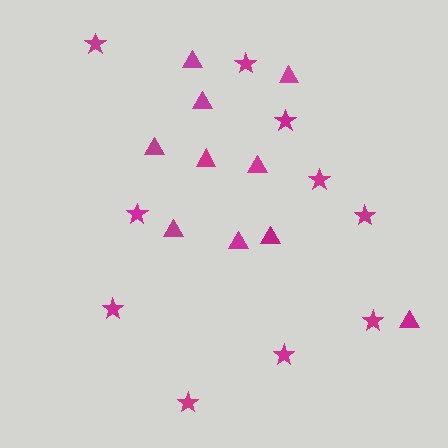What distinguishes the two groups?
There are 2 groups: one group of triangles (10) and one group of stars (10).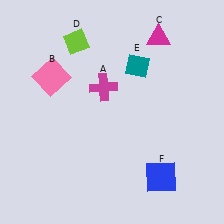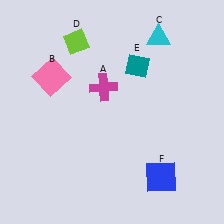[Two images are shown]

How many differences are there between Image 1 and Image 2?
There is 1 difference between the two images.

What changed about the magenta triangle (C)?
In Image 1, C is magenta. In Image 2, it changed to cyan.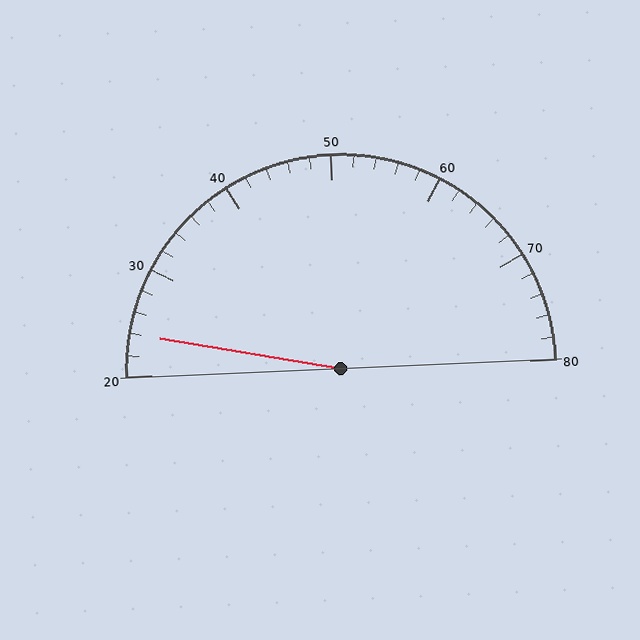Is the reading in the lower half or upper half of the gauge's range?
The reading is in the lower half of the range (20 to 80).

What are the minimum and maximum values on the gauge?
The gauge ranges from 20 to 80.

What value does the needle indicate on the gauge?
The needle indicates approximately 24.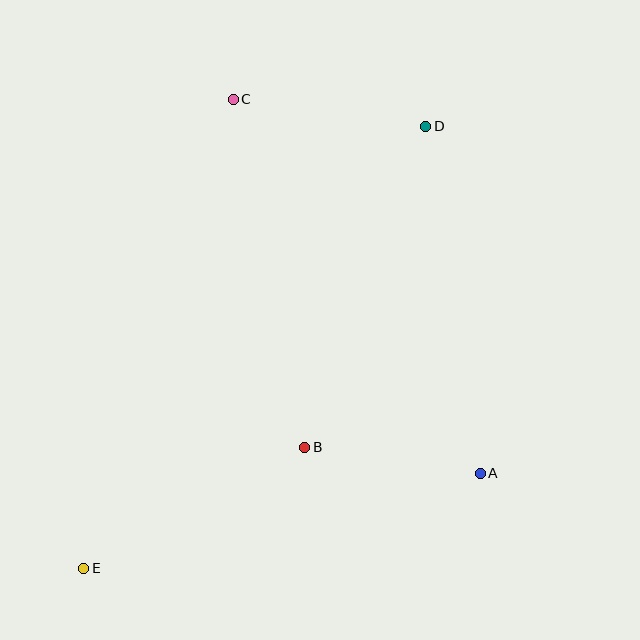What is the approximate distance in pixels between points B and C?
The distance between B and C is approximately 355 pixels.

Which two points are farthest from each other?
Points D and E are farthest from each other.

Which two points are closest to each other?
Points A and B are closest to each other.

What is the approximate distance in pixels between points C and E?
The distance between C and E is approximately 493 pixels.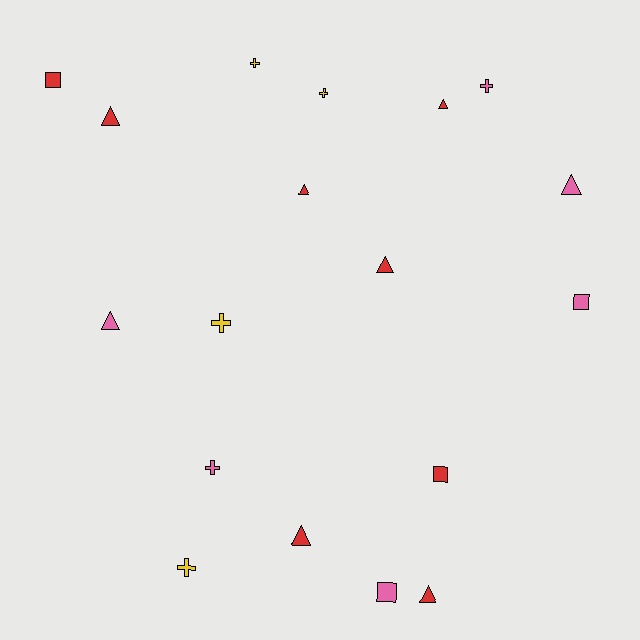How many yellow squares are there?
There are no yellow squares.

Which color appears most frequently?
Red, with 8 objects.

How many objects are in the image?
There are 18 objects.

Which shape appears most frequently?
Triangle, with 8 objects.